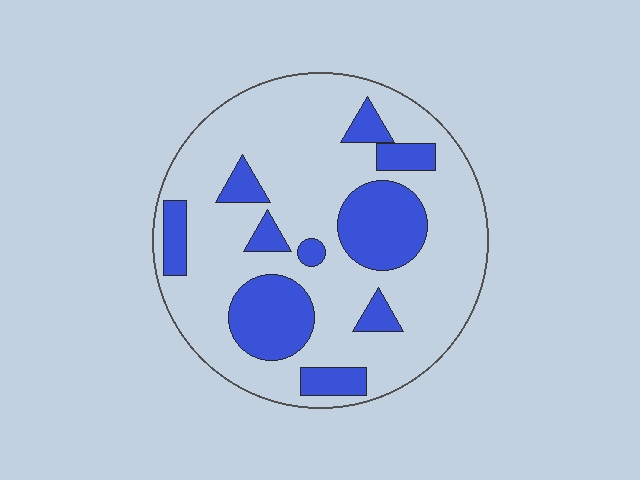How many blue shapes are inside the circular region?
10.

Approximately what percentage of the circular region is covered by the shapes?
Approximately 25%.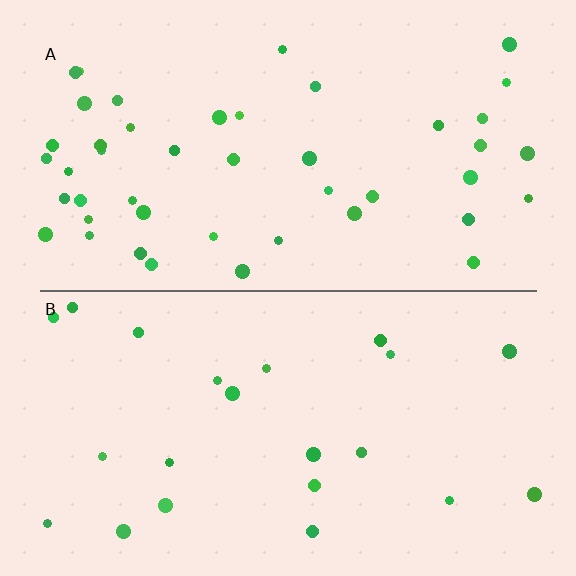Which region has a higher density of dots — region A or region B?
A (the top).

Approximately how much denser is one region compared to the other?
Approximately 2.1× — region A over region B.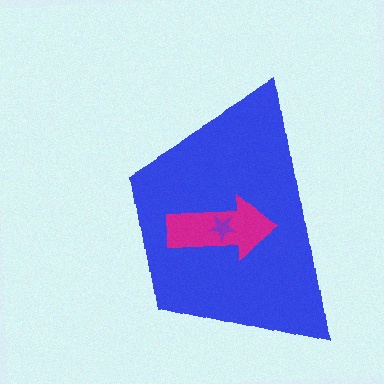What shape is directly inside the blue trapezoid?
The magenta arrow.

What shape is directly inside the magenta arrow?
The purple star.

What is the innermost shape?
The purple star.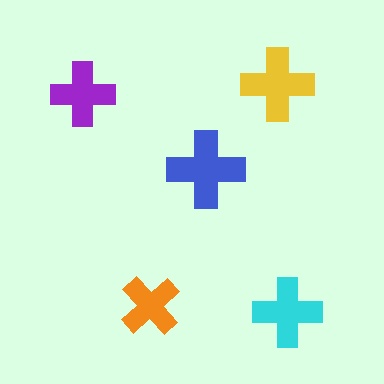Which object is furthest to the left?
The purple cross is leftmost.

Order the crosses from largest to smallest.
the blue one, the yellow one, the cyan one, the purple one, the orange one.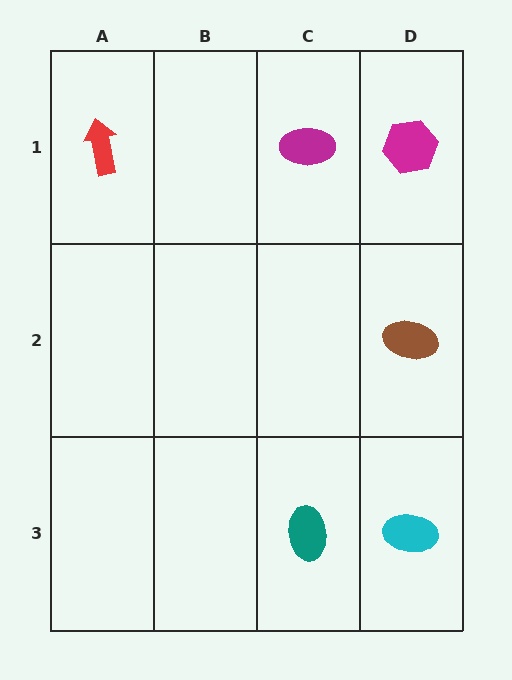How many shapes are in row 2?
1 shape.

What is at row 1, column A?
A red arrow.